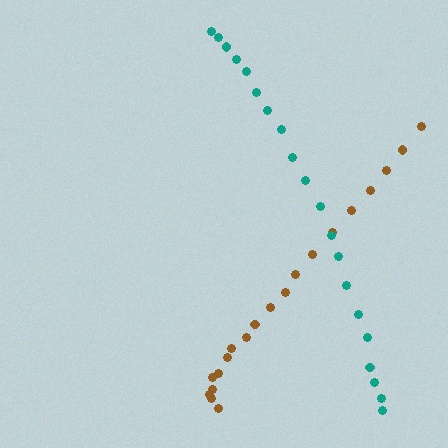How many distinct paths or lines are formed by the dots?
There are 2 distinct paths.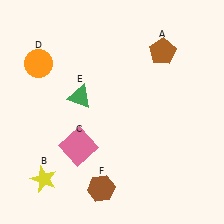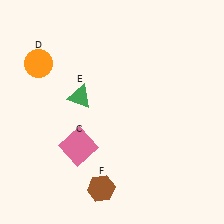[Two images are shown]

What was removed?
The brown pentagon (A), the yellow star (B) were removed in Image 2.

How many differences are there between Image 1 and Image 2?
There are 2 differences between the two images.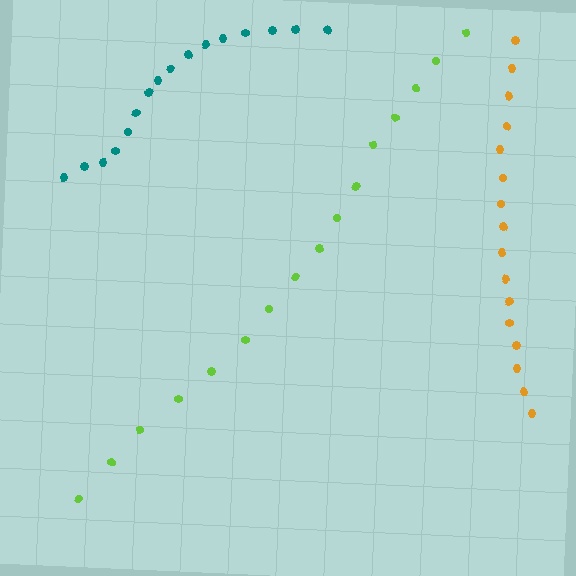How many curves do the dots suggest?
There are 3 distinct paths.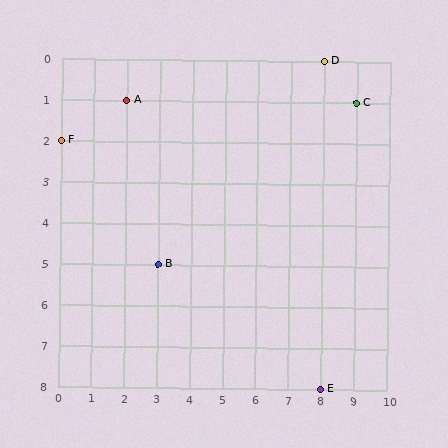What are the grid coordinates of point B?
Point B is at grid coordinates (3, 5).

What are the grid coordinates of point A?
Point A is at grid coordinates (2, 1).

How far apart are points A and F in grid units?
Points A and F are 2 columns and 1 row apart (about 2.2 grid units diagonally).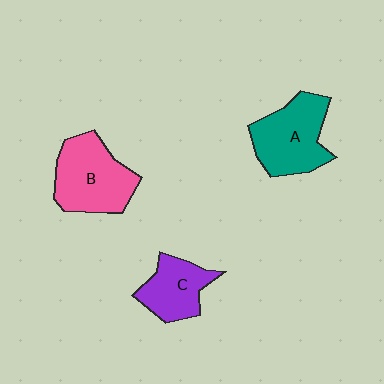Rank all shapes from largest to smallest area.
From largest to smallest: B (pink), A (teal), C (purple).